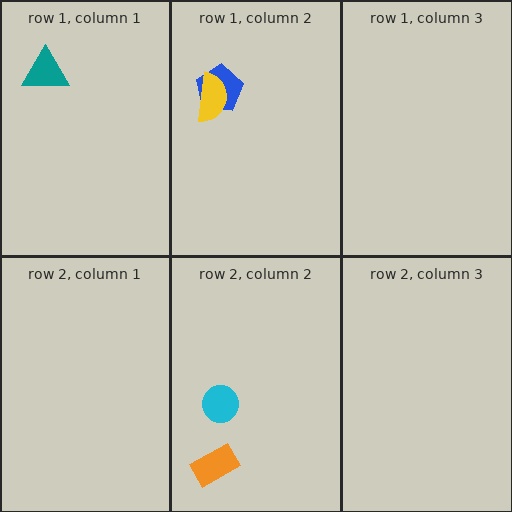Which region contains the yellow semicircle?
The row 1, column 2 region.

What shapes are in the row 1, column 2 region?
The blue pentagon, the yellow semicircle.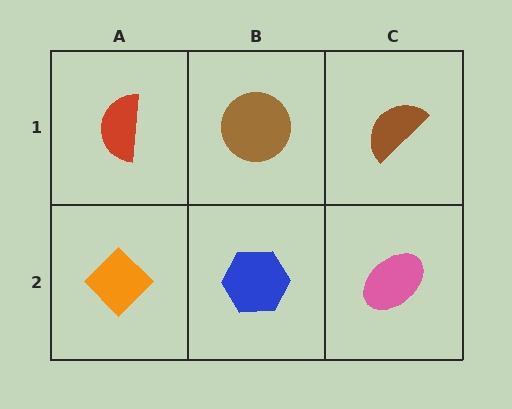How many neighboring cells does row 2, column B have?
3.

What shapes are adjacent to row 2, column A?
A red semicircle (row 1, column A), a blue hexagon (row 2, column B).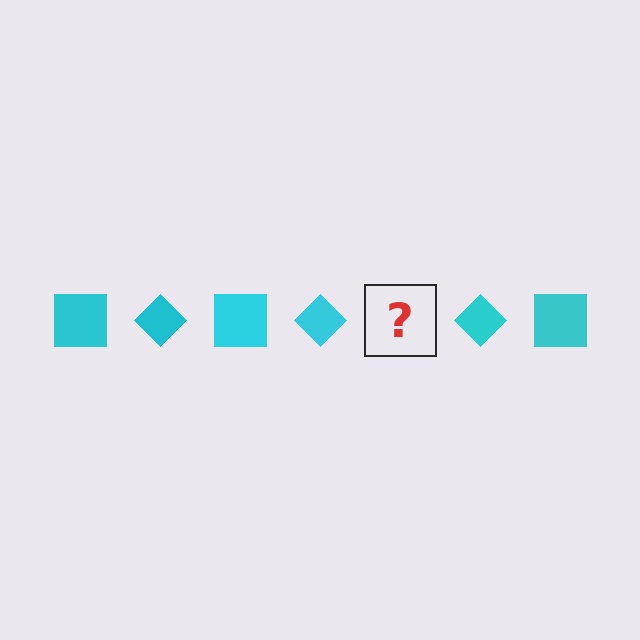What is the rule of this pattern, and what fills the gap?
The rule is that the pattern cycles through square, diamond shapes in cyan. The gap should be filled with a cyan square.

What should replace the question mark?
The question mark should be replaced with a cyan square.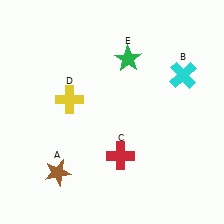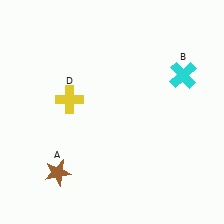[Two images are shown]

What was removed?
The red cross (C), the green star (E) were removed in Image 2.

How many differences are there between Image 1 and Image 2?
There are 2 differences between the two images.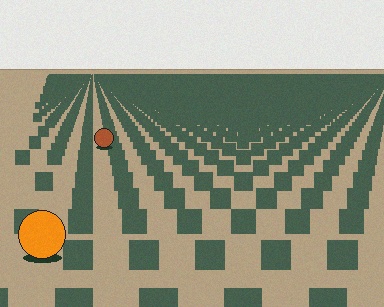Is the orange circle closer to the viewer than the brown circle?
Yes. The orange circle is closer — you can tell from the texture gradient: the ground texture is coarser near it.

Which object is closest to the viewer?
The orange circle is closest. The texture marks near it are larger and more spread out.